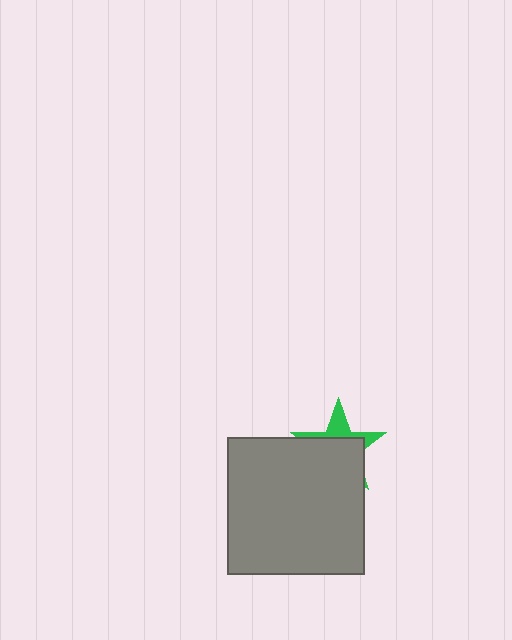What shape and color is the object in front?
The object in front is a gray square.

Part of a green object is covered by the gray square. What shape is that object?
It is a star.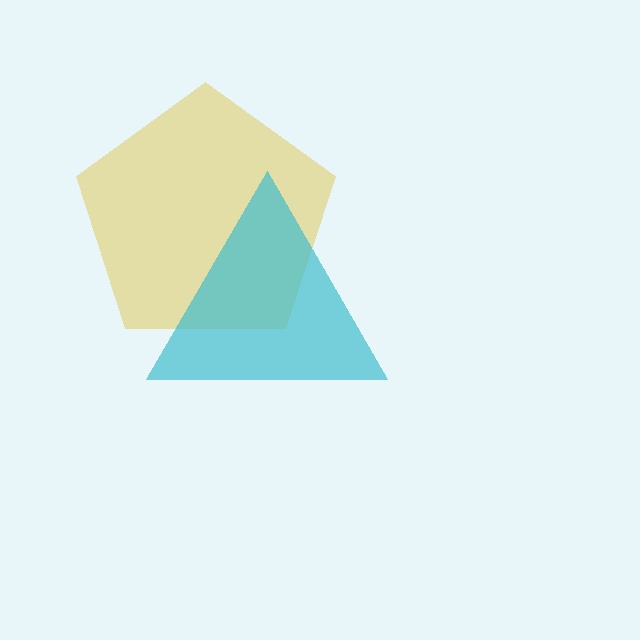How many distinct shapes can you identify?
There are 2 distinct shapes: a yellow pentagon, a cyan triangle.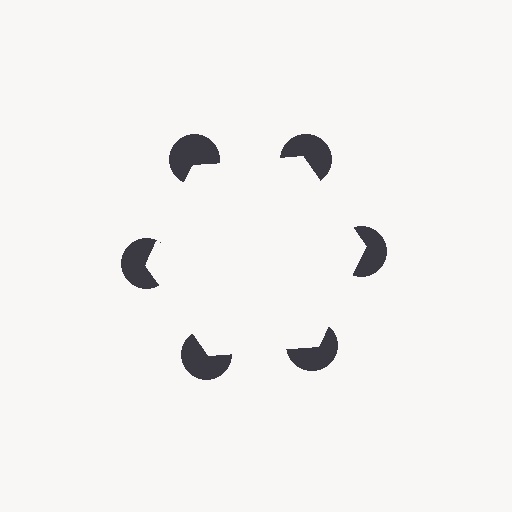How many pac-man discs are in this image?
There are 6 — one at each vertex of the illusory hexagon.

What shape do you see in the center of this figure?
An illusory hexagon — its edges are inferred from the aligned wedge cuts in the pac-man discs, not physically drawn.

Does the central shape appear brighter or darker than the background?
It typically appears slightly brighter than the background, even though no actual brightness change is drawn.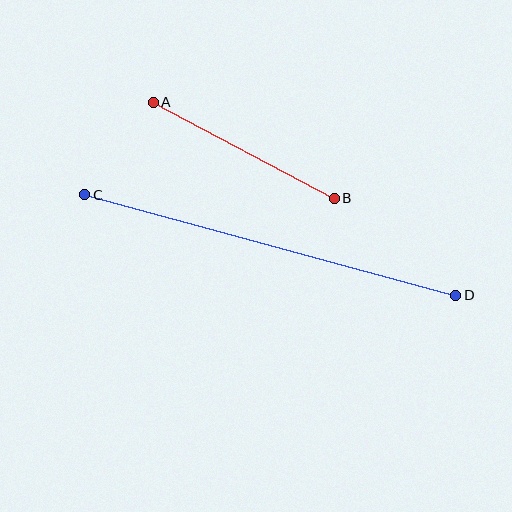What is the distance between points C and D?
The distance is approximately 384 pixels.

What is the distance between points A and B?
The distance is approximately 205 pixels.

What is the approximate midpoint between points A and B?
The midpoint is at approximately (244, 150) pixels.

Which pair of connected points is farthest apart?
Points C and D are farthest apart.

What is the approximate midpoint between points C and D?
The midpoint is at approximately (270, 245) pixels.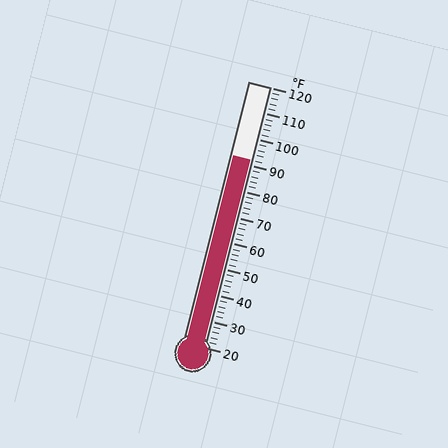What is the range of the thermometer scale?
The thermometer scale ranges from 20°F to 120°F.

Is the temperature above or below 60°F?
The temperature is above 60°F.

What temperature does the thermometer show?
The thermometer shows approximately 92°F.